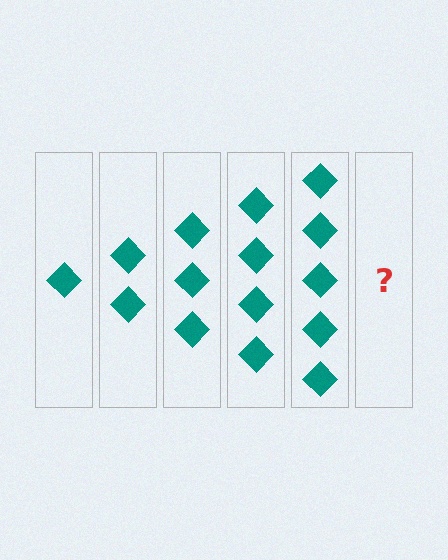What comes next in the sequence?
The next element should be 6 diamonds.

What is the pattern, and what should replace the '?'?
The pattern is that each step adds one more diamond. The '?' should be 6 diamonds.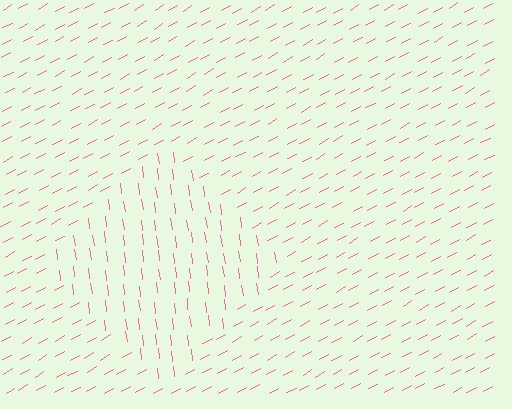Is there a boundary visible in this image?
Yes, there is a texture boundary formed by a change in line orientation.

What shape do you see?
I see a diamond.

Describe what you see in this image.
The image is filled with small pink line segments. A diamond region in the image has lines oriented differently from the surrounding lines, creating a visible texture boundary.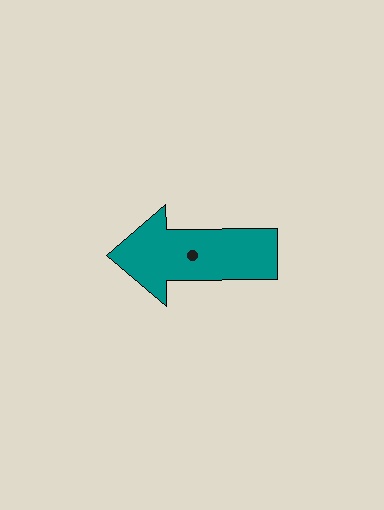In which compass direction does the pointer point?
West.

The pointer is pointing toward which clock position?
Roughly 9 o'clock.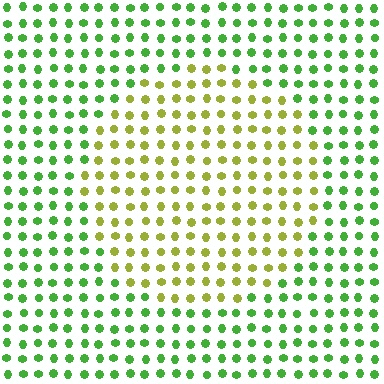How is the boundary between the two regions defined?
The boundary is defined purely by a slight shift in hue (about 45 degrees). Spacing, size, and orientation are identical on both sides.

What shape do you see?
I see a circle.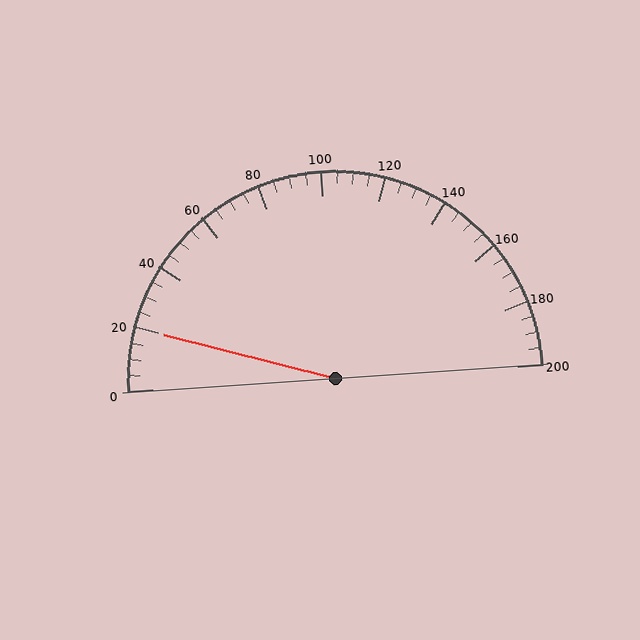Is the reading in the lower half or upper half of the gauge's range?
The reading is in the lower half of the range (0 to 200).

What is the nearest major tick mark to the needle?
The nearest major tick mark is 20.